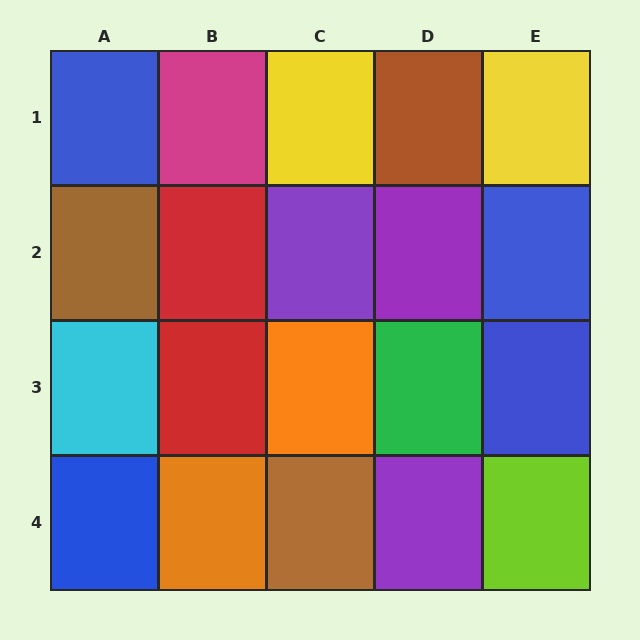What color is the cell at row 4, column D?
Purple.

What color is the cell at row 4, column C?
Brown.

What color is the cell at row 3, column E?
Blue.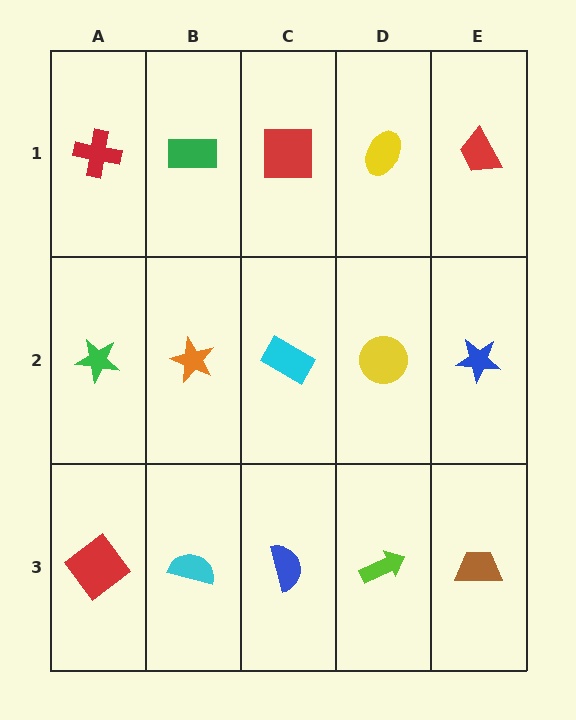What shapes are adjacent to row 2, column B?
A green rectangle (row 1, column B), a cyan semicircle (row 3, column B), a green star (row 2, column A), a cyan rectangle (row 2, column C).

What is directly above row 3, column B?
An orange star.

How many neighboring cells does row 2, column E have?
3.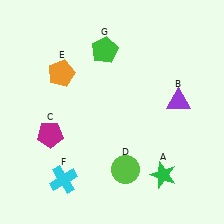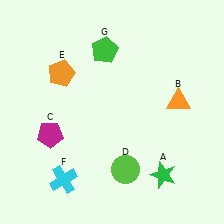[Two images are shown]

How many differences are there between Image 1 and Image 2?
There is 1 difference between the two images.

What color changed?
The triangle (B) changed from purple in Image 1 to orange in Image 2.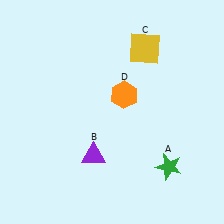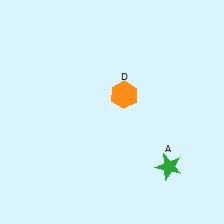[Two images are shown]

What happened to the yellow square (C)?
The yellow square (C) was removed in Image 2. It was in the top-right area of Image 1.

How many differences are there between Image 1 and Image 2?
There are 2 differences between the two images.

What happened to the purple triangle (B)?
The purple triangle (B) was removed in Image 2. It was in the bottom-left area of Image 1.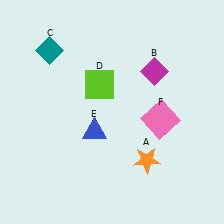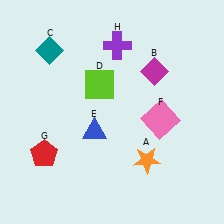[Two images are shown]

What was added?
A red pentagon (G), a purple cross (H) were added in Image 2.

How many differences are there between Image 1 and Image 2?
There are 2 differences between the two images.